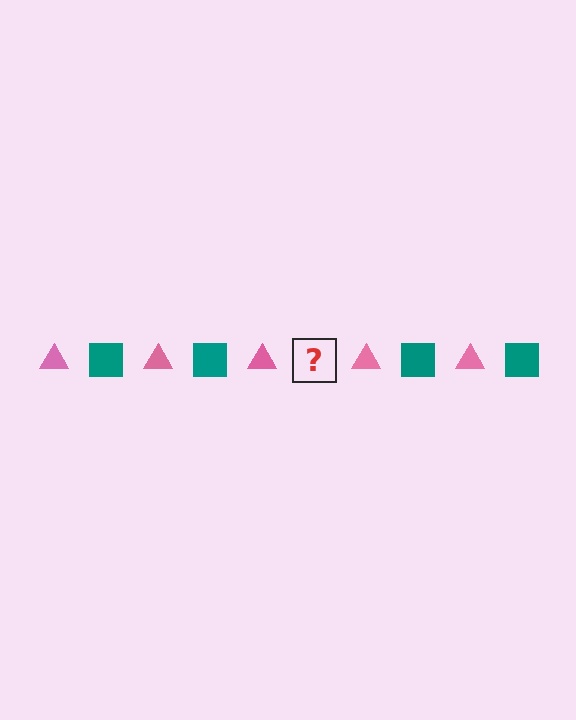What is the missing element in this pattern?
The missing element is a teal square.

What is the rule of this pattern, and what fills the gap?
The rule is that the pattern alternates between pink triangle and teal square. The gap should be filled with a teal square.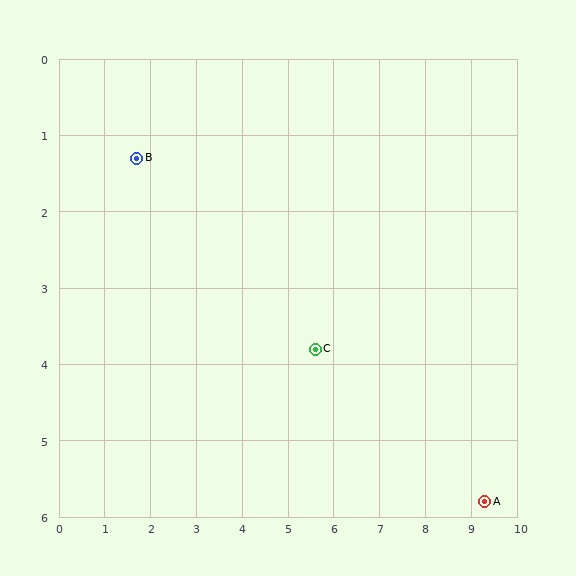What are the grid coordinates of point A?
Point A is at approximately (9.3, 5.8).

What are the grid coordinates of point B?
Point B is at approximately (1.7, 1.3).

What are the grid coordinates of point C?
Point C is at approximately (5.6, 3.8).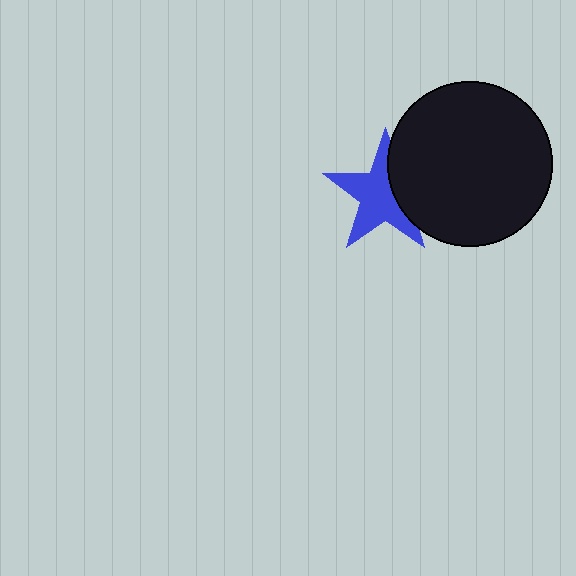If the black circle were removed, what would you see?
You would see the complete blue star.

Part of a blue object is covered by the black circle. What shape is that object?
It is a star.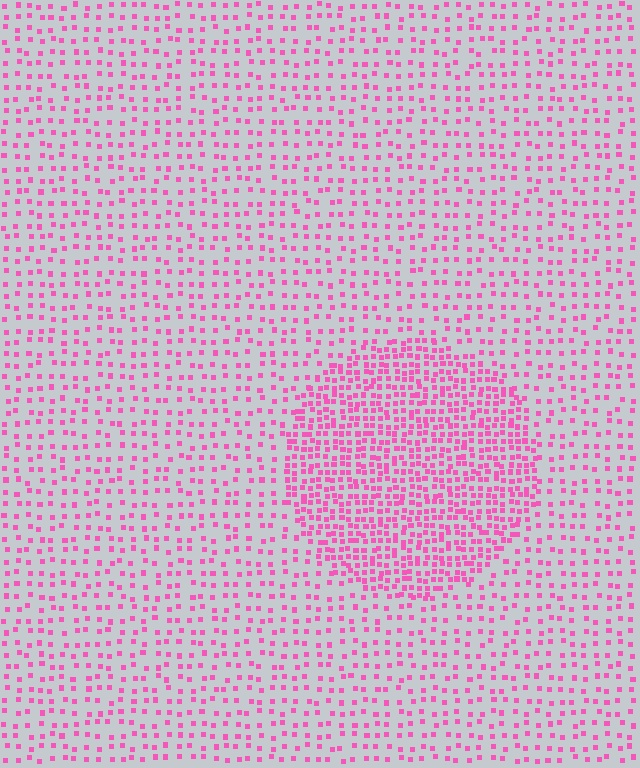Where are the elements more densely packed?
The elements are more densely packed inside the circle boundary.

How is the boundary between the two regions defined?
The boundary is defined by a change in element density (approximately 2.3x ratio). All elements are the same color, size, and shape.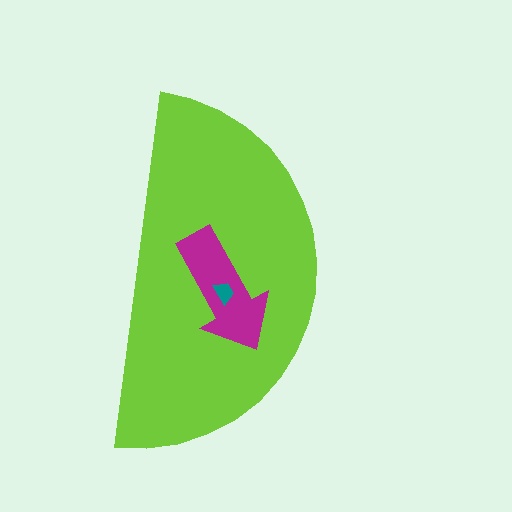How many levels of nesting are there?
3.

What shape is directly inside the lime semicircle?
The magenta arrow.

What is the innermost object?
The teal trapezoid.